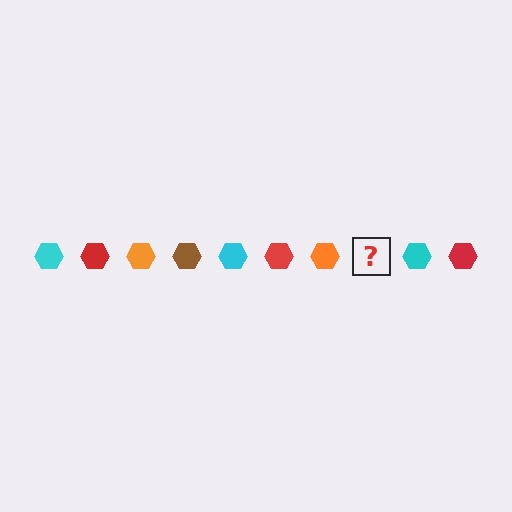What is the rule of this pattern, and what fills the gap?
The rule is that the pattern cycles through cyan, red, orange, brown hexagons. The gap should be filled with a brown hexagon.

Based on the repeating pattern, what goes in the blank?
The blank should be a brown hexagon.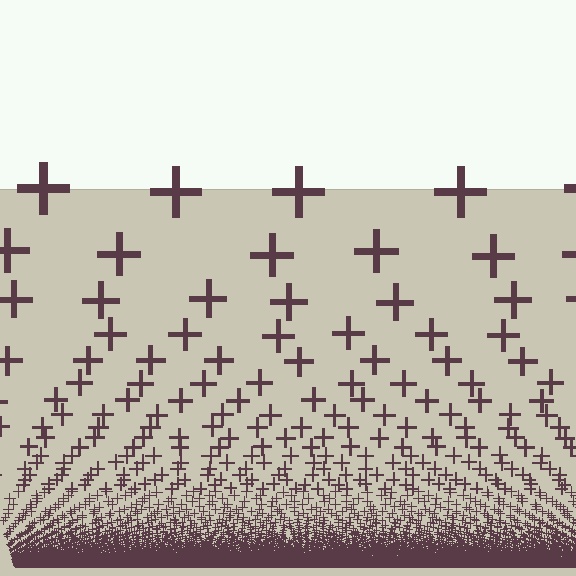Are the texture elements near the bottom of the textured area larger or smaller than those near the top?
Smaller. The gradient is inverted — elements near the bottom are smaller and denser.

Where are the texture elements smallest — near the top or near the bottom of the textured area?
Near the bottom.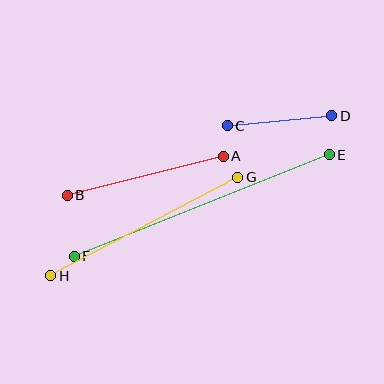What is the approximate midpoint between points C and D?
The midpoint is at approximately (280, 121) pixels.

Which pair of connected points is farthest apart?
Points E and F are farthest apart.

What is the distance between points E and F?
The distance is approximately 274 pixels.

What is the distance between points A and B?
The distance is approximately 161 pixels.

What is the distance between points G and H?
The distance is approximately 211 pixels.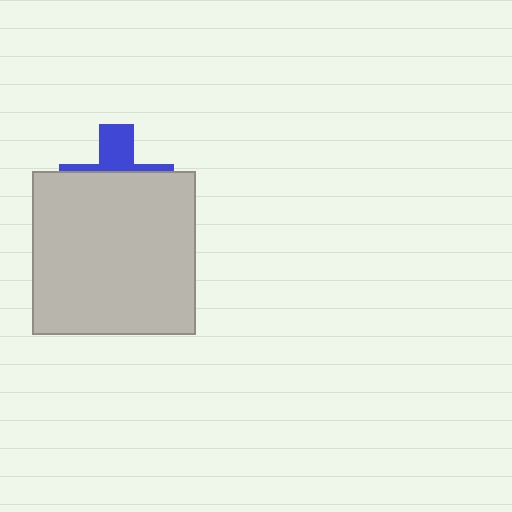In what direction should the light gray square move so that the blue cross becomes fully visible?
The light gray square should move down. That is the shortest direction to clear the overlap and leave the blue cross fully visible.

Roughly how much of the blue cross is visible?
A small part of it is visible (roughly 33%).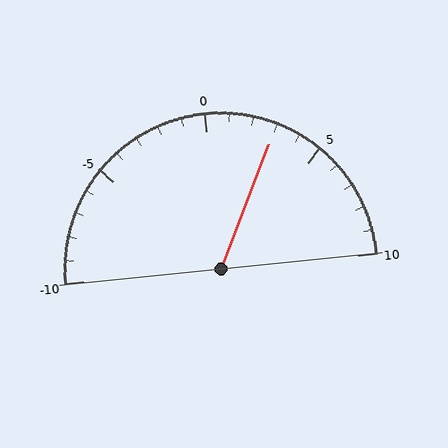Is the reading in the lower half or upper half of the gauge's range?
The reading is in the upper half of the range (-10 to 10).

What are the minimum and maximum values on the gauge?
The gauge ranges from -10 to 10.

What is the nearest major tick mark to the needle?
The nearest major tick mark is 5.